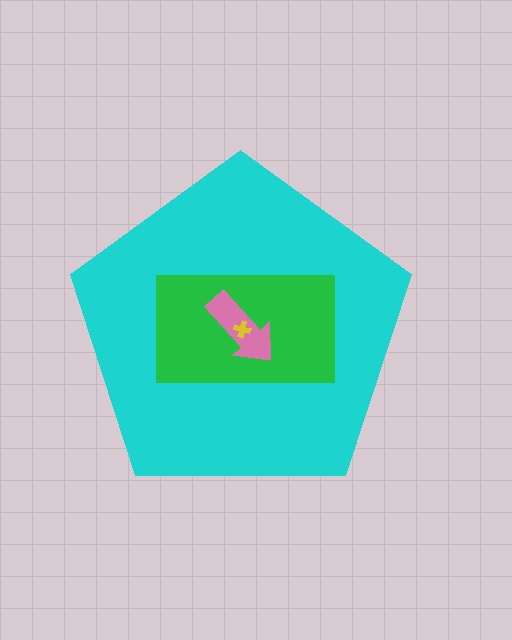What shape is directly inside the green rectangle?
The pink arrow.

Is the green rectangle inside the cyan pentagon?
Yes.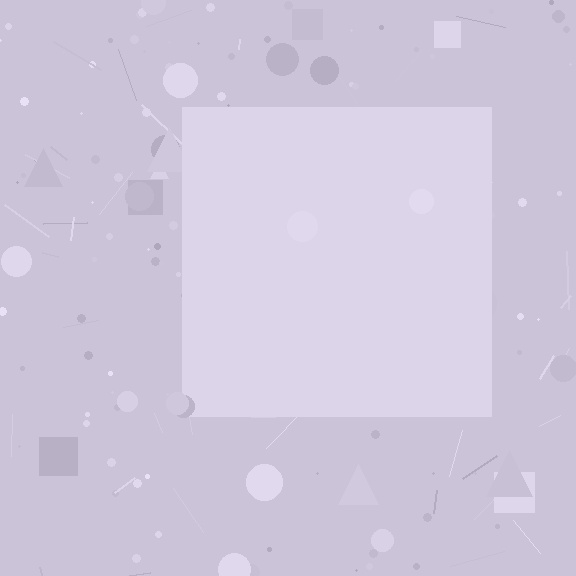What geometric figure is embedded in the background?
A square is embedded in the background.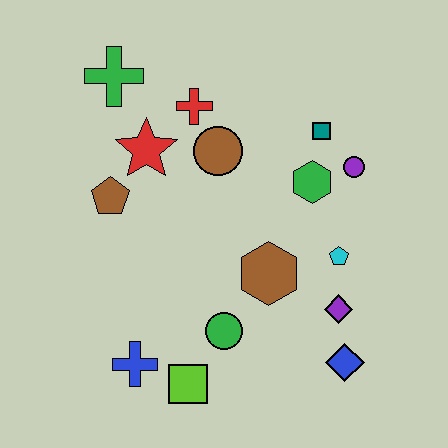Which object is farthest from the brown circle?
The blue diamond is farthest from the brown circle.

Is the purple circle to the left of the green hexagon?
No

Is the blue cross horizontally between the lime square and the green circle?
No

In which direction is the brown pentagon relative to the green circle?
The brown pentagon is above the green circle.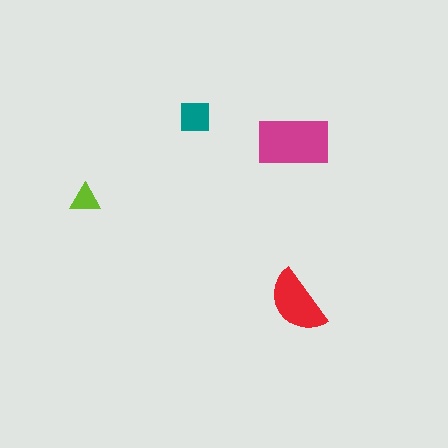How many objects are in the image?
There are 4 objects in the image.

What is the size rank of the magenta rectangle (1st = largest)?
1st.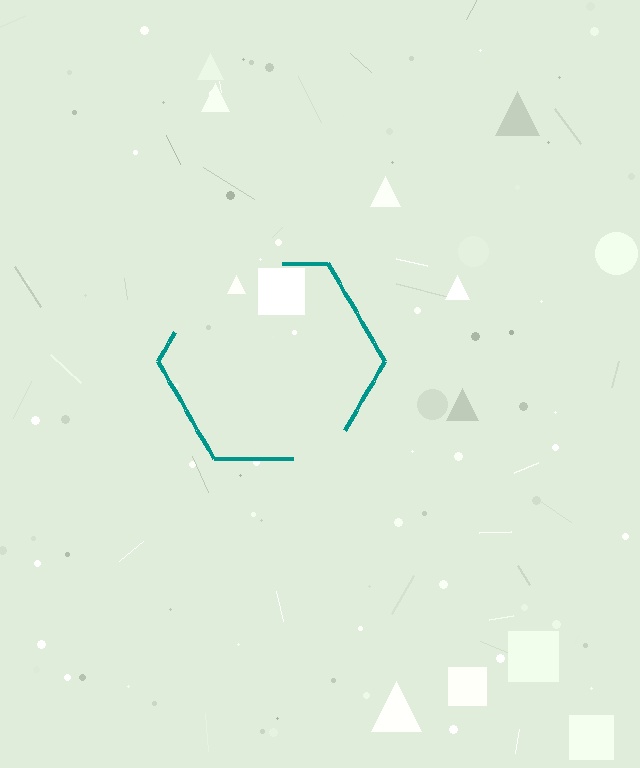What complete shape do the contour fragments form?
The contour fragments form a hexagon.